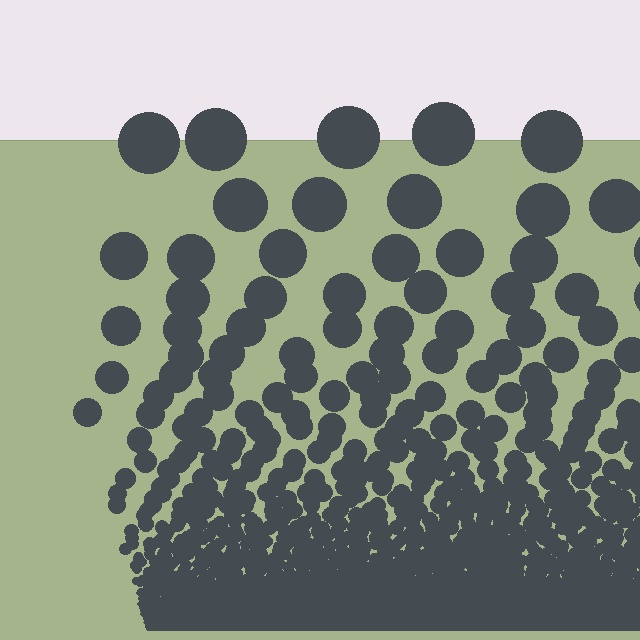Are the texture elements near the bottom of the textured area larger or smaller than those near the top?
Smaller. The gradient is inverted — elements near the bottom are smaller and denser.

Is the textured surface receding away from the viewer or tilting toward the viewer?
The surface appears to tilt toward the viewer. Texture elements get larger and sparser toward the top.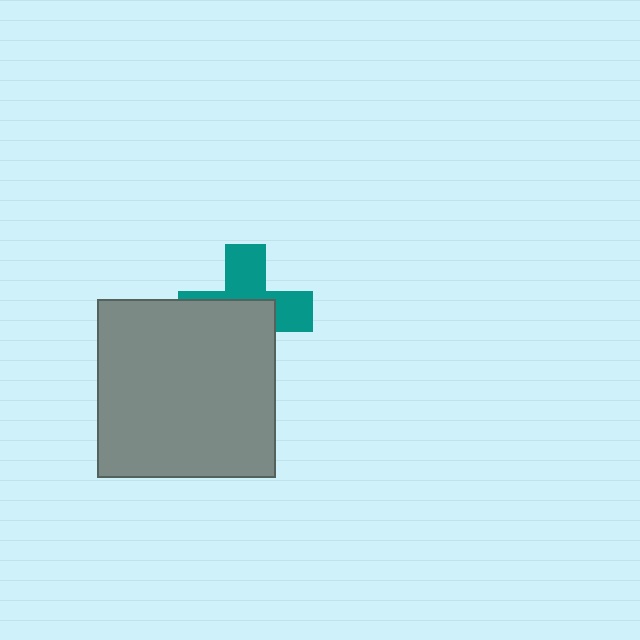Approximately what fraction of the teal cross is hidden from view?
Roughly 54% of the teal cross is hidden behind the gray square.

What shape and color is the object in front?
The object in front is a gray square.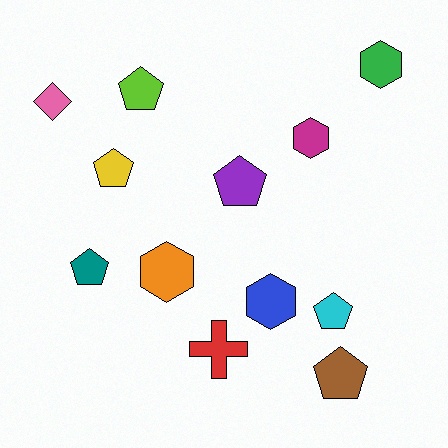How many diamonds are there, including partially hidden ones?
There is 1 diamond.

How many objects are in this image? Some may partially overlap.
There are 12 objects.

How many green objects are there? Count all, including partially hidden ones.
There is 1 green object.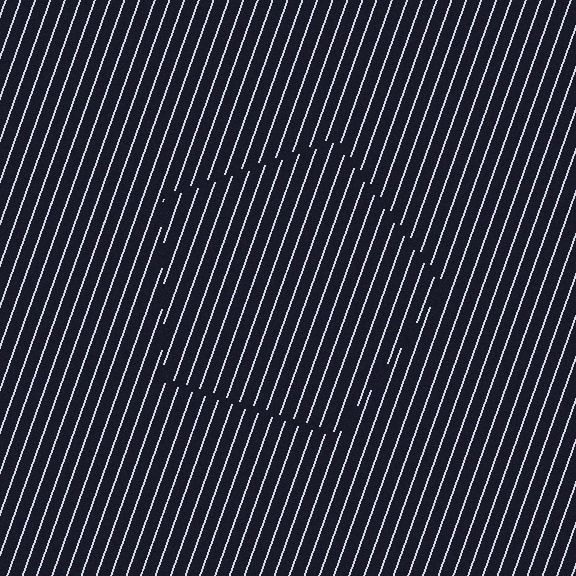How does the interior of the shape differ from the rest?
The interior of the shape contains the same grating, shifted by half a period — the contour is defined by the phase discontinuity where line-ends from the inner and outer gratings abut.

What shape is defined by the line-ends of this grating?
An illusory pentagon. The interior of the shape contains the same grating, shifted by half a period — the contour is defined by the phase discontinuity where line-ends from the inner and outer gratings abut.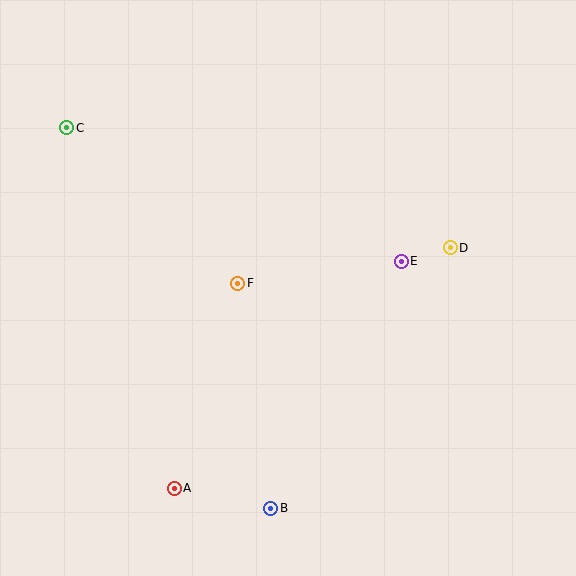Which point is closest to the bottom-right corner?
Point B is closest to the bottom-right corner.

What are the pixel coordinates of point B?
Point B is at (271, 508).